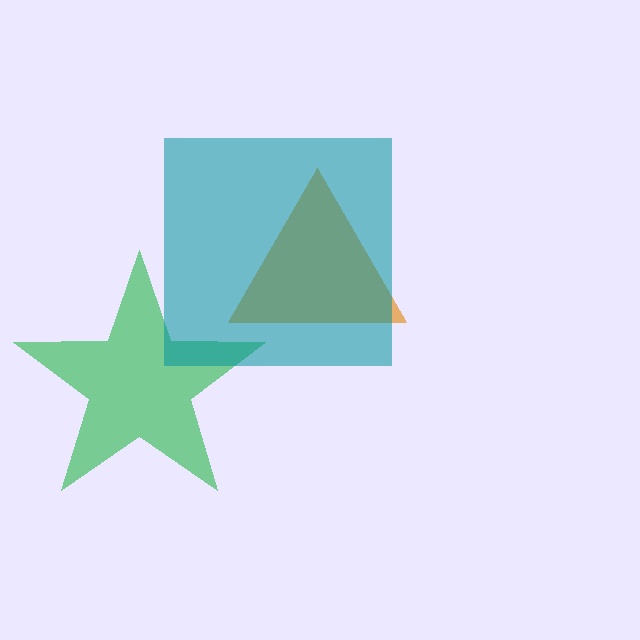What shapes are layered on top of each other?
The layered shapes are: a green star, an orange triangle, a teal square.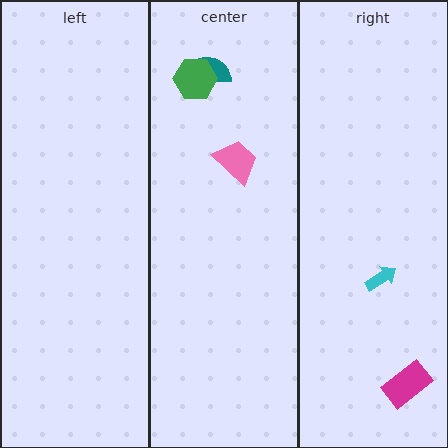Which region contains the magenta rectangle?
The right region.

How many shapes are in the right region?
2.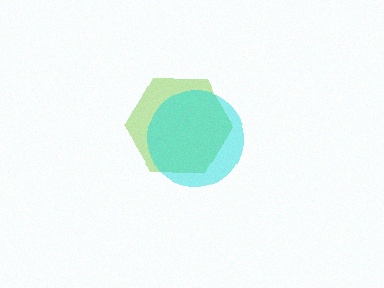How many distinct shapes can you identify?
There are 2 distinct shapes: a lime hexagon, a cyan circle.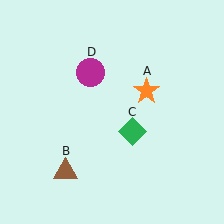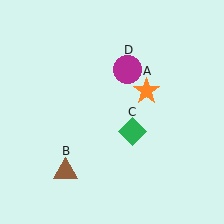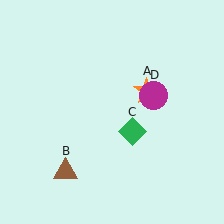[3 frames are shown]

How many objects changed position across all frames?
1 object changed position: magenta circle (object D).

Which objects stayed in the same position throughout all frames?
Orange star (object A) and brown triangle (object B) and green diamond (object C) remained stationary.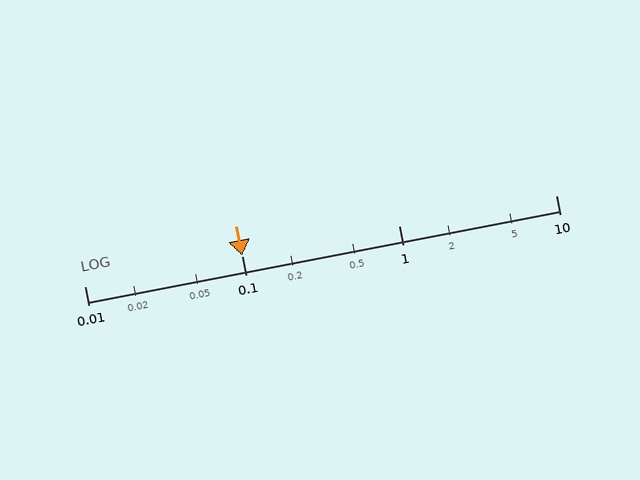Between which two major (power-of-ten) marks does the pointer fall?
The pointer is between 0.1 and 1.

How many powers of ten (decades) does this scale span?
The scale spans 3 decades, from 0.01 to 10.